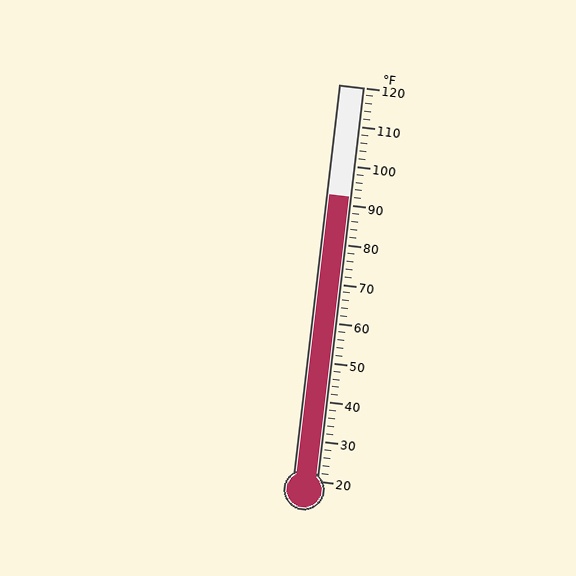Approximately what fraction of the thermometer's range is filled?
The thermometer is filled to approximately 70% of its range.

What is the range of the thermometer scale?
The thermometer scale ranges from 20°F to 120°F.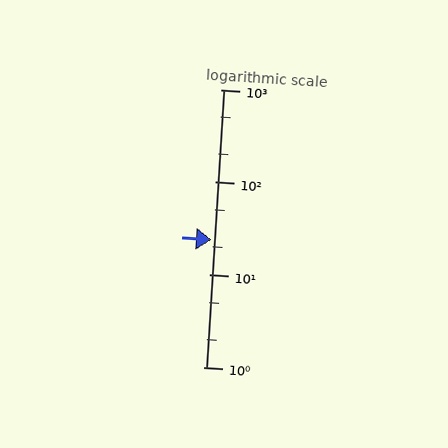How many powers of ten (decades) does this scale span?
The scale spans 3 decades, from 1 to 1000.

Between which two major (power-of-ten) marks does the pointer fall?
The pointer is between 10 and 100.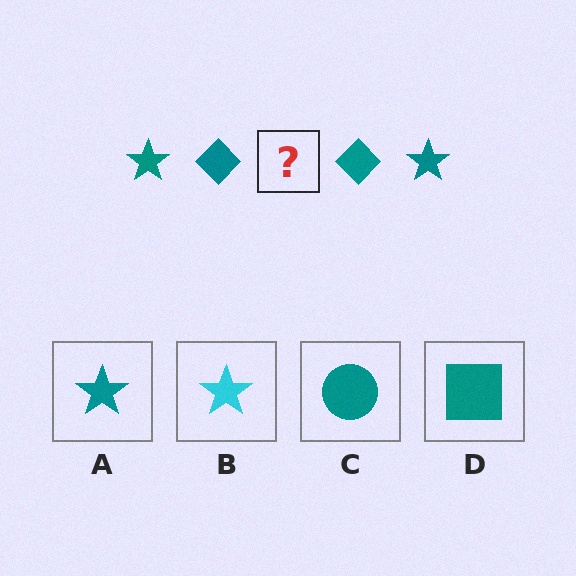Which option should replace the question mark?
Option A.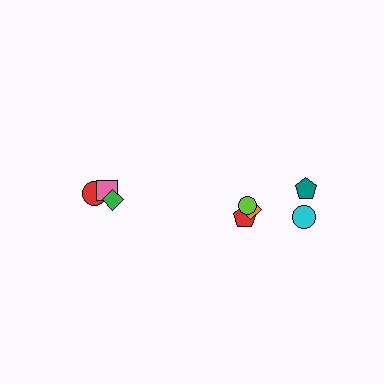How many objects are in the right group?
There are 5 objects.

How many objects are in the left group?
There are 3 objects.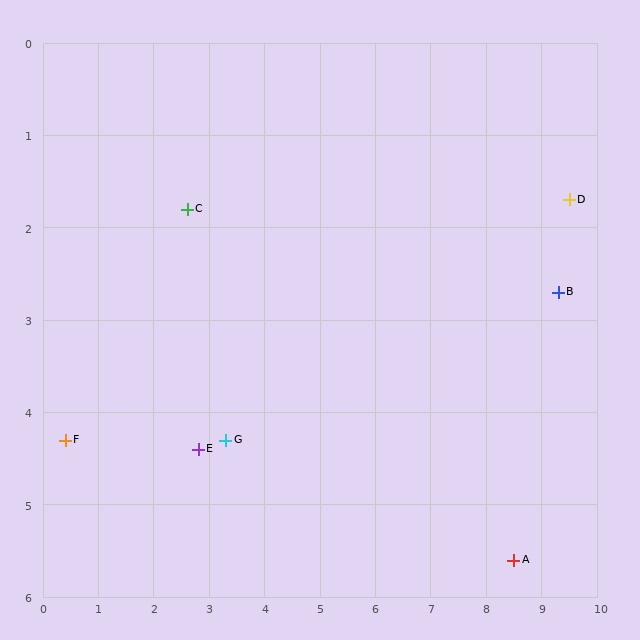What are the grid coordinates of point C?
Point C is at approximately (2.6, 1.8).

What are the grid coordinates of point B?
Point B is at approximately (9.3, 2.7).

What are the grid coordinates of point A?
Point A is at approximately (8.5, 5.6).